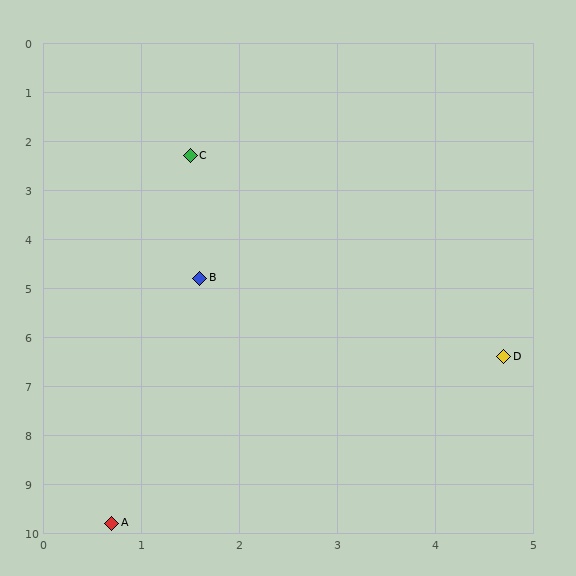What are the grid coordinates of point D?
Point D is at approximately (4.7, 6.4).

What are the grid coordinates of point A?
Point A is at approximately (0.7, 9.8).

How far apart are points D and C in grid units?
Points D and C are about 5.2 grid units apart.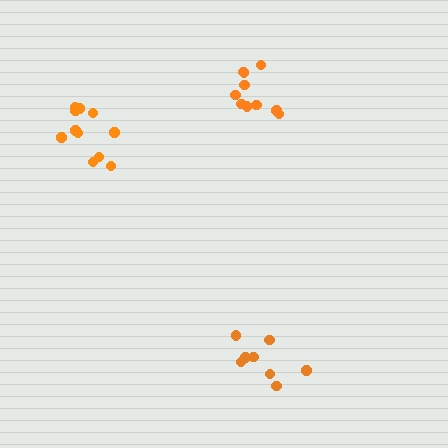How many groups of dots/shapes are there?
There are 3 groups.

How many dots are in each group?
Group 1: 8 dots, Group 2: 10 dots, Group 3: 11 dots (29 total).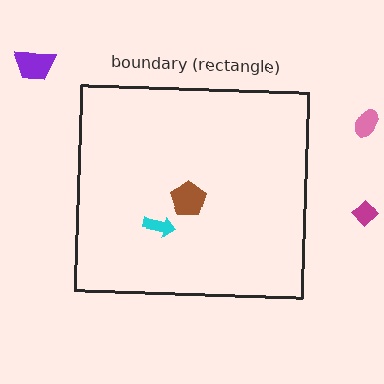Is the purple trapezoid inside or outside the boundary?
Outside.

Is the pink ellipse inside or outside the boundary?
Outside.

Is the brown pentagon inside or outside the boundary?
Inside.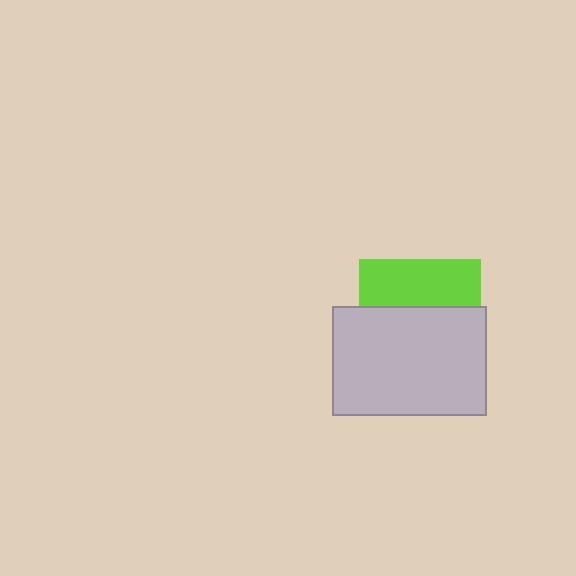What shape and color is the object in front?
The object in front is a light gray rectangle.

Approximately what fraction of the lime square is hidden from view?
Roughly 62% of the lime square is hidden behind the light gray rectangle.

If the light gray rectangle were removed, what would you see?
You would see the complete lime square.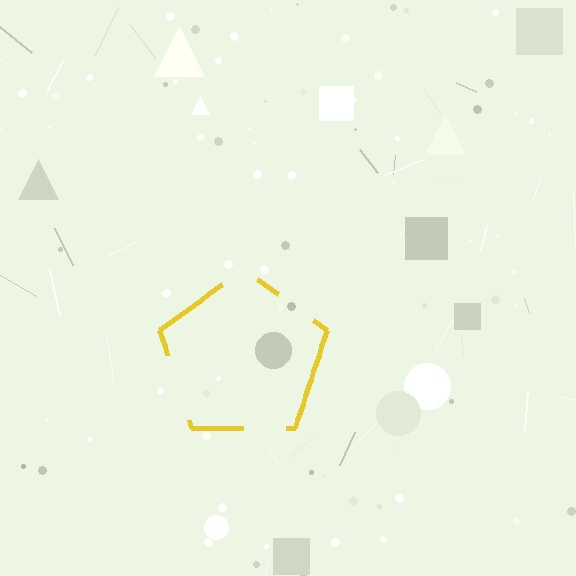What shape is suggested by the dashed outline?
The dashed outline suggests a pentagon.